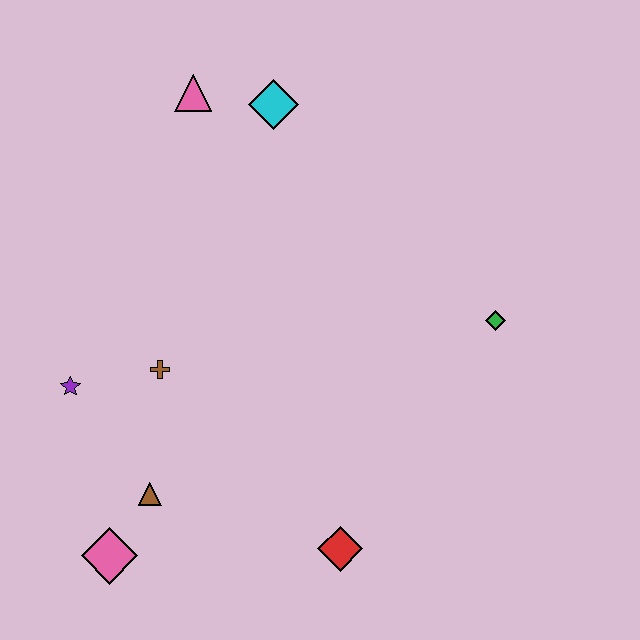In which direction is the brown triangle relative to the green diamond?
The brown triangle is to the left of the green diamond.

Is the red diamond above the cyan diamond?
No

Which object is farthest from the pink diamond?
The cyan diamond is farthest from the pink diamond.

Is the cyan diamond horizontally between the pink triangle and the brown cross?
No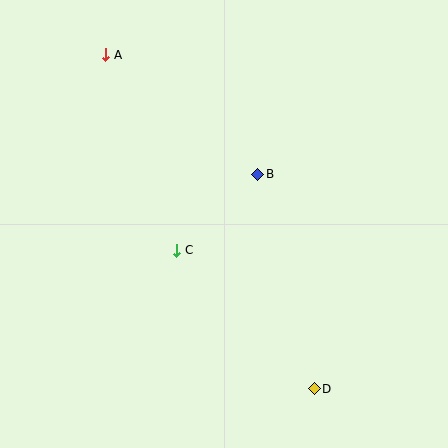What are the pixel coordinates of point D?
Point D is at (314, 389).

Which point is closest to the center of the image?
Point C at (177, 250) is closest to the center.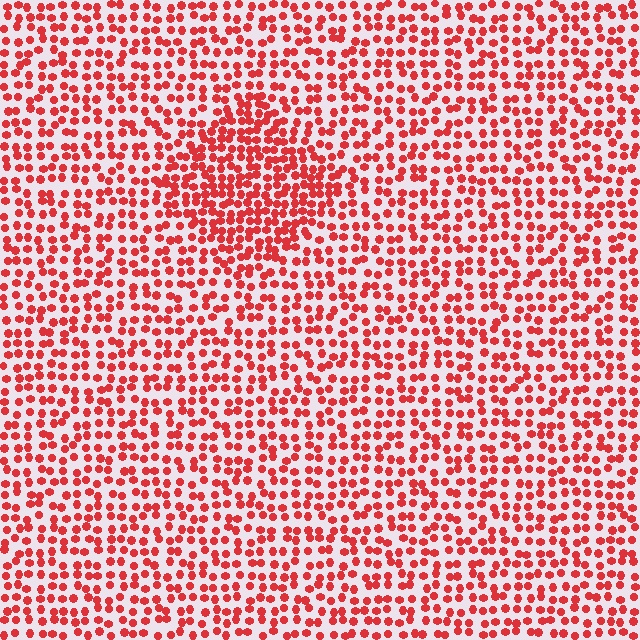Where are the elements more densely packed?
The elements are more densely packed inside the diamond boundary.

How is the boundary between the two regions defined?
The boundary is defined by a change in element density (approximately 1.6x ratio). All elements are the same color, size, and shape.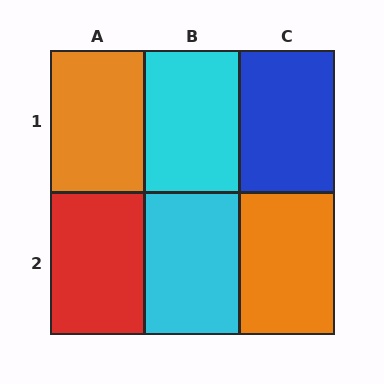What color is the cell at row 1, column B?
Cyan.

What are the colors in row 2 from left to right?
Red, cyan, orange.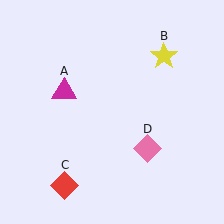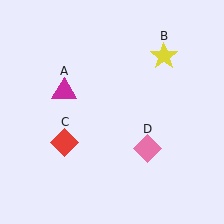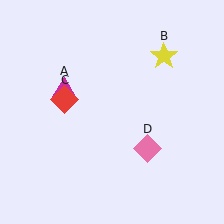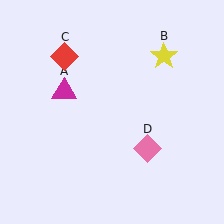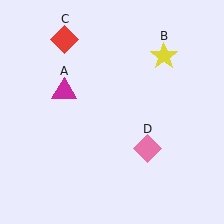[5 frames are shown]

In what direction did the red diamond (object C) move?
The red diamond (object C) moved up.